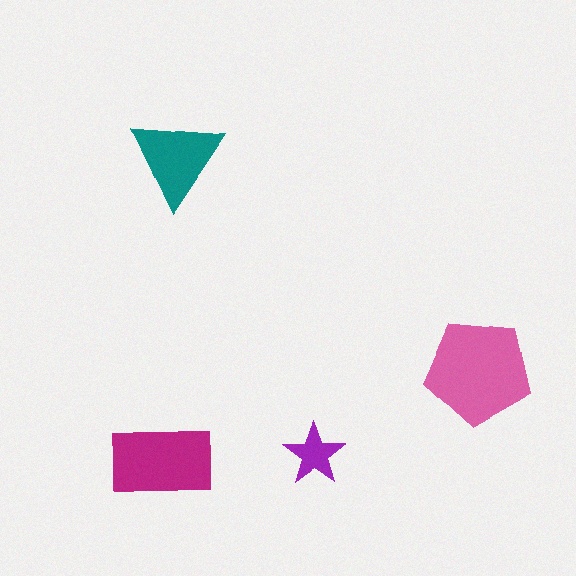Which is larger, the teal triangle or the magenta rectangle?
The magenta rectangle.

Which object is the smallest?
The purple star.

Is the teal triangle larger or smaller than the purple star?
Larger.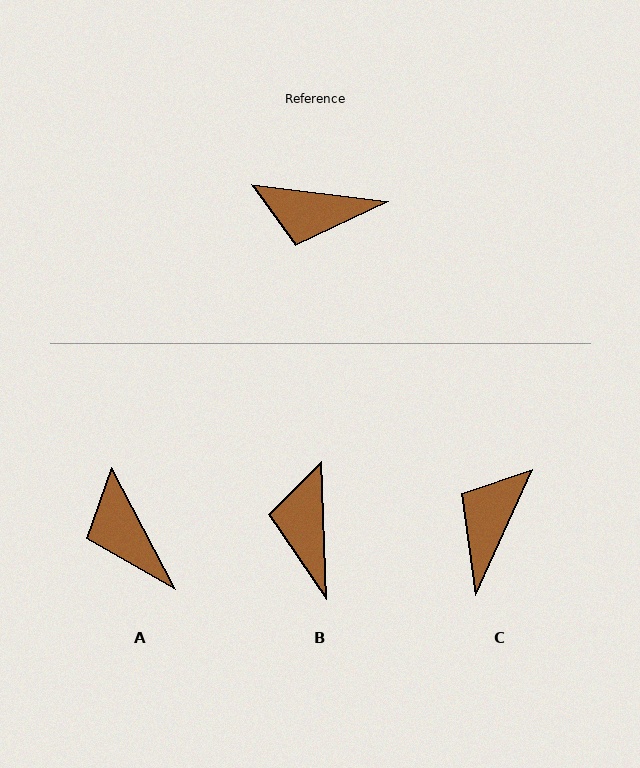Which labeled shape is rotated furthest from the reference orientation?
C, about 107 degrees away.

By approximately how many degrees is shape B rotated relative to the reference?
Approximately 81 degrees clockwise.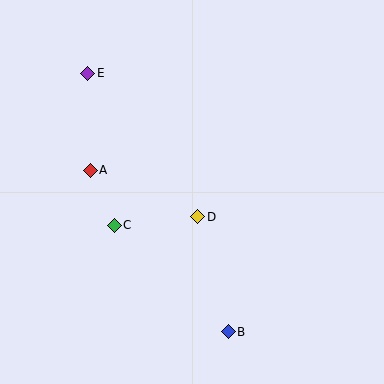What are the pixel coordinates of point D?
Point D is at (198, 217).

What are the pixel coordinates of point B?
Point B is at (228, 332).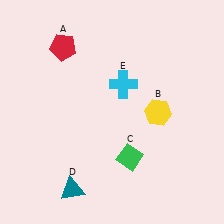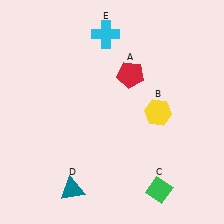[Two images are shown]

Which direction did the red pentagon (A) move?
The red pentagon (A) moved right.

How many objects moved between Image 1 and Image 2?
3 objects moved between the two images.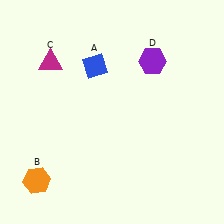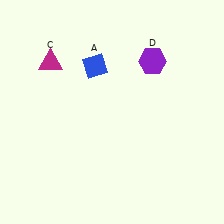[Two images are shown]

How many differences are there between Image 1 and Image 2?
There is 1 difference between the two images.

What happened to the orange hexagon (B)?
The orange hexagon (B) was removed in Image 2. It was in the bottom-left area of Image 1.